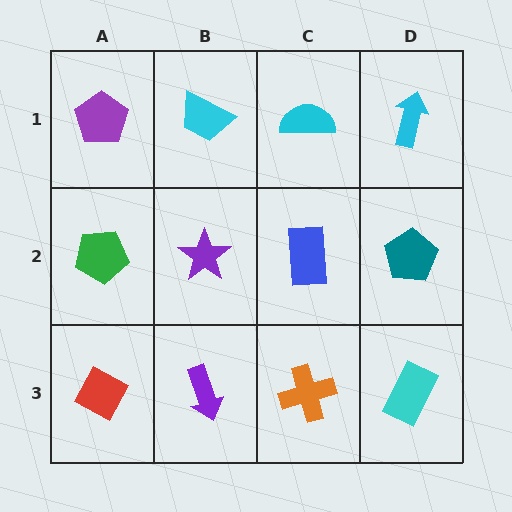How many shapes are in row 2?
4 shapes.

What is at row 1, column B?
A cyan trapezoid.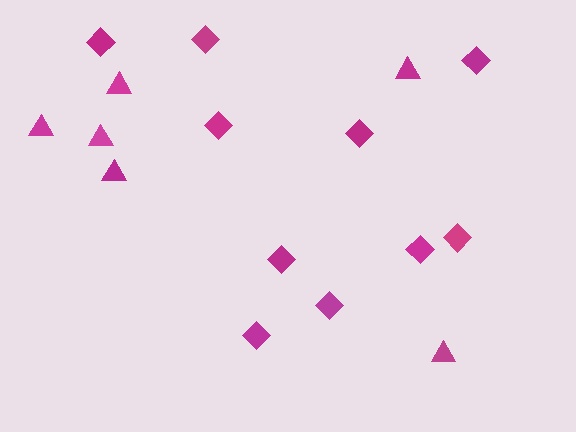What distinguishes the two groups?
There are 2 groups: one group of diamonds (10) and one group of triangles (6).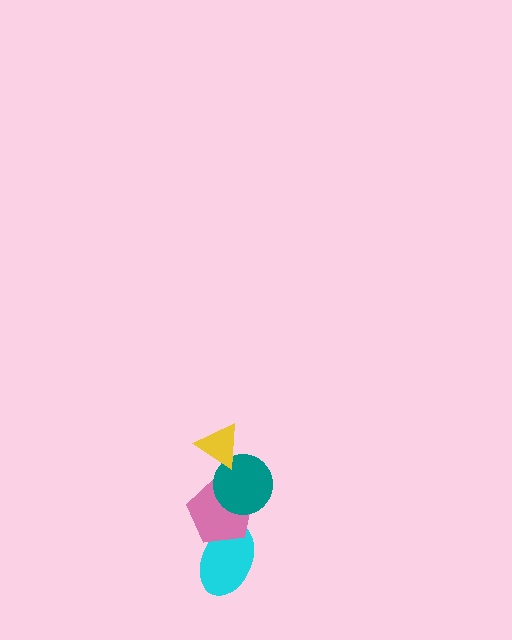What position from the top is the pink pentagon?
The pink pentagon is 3rd from the top.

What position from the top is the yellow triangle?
The yellow triangle is 1st from the top.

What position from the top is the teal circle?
The teal circle is 2nd from the top.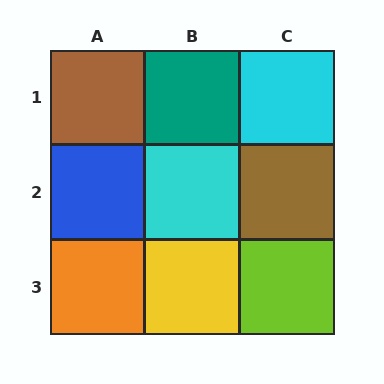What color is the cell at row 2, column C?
Brown.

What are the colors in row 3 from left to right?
Orange, yellow, lime.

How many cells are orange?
1 cell is orange.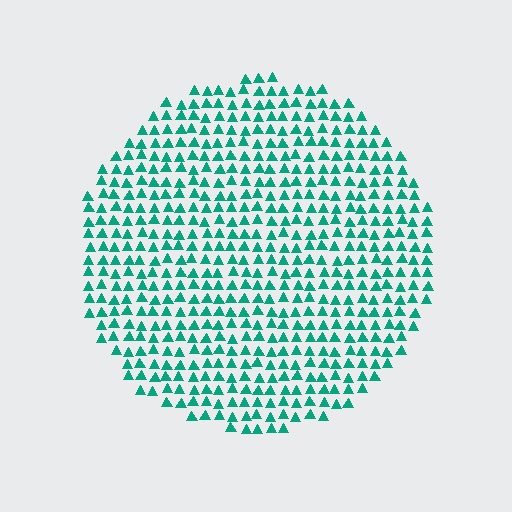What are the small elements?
The small elements are triangles.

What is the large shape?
The large shape is a circle.